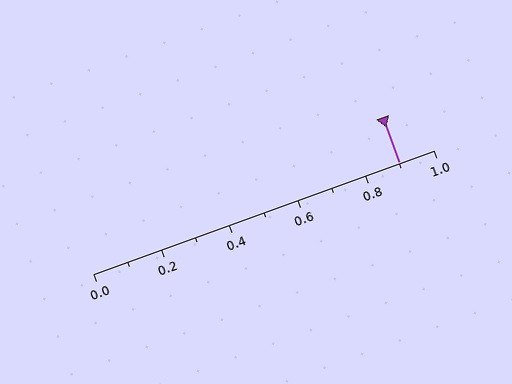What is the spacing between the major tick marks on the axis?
The major ticks are spaced 0.2 apart.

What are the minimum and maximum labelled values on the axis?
The axis runs from 0.0 to 1.0.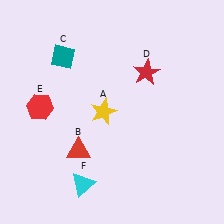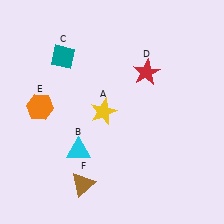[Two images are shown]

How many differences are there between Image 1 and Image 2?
There are 3 differences between the two images.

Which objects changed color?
B changed from red to cyan. E changed from red to orange. F changed from cyan to brown.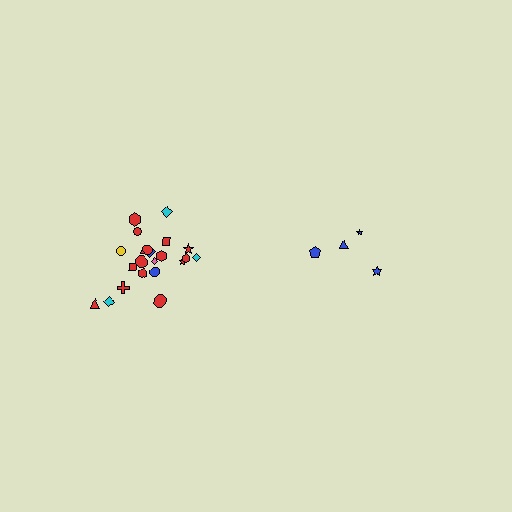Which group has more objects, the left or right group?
The left group.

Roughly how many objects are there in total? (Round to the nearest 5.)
Roughly 25 objects in total.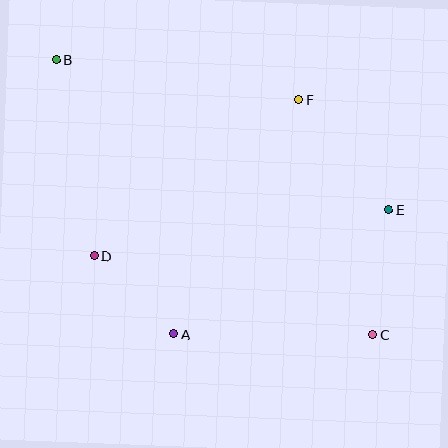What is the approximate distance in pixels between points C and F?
The distance between C and F is approximately 246 pixels.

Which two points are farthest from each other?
Points B and C are farthest from each other.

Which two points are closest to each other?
Points A and D are closest to each other.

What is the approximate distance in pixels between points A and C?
The distance between A and C is approximately 199 pixels.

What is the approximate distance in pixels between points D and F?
The distance between D and F is approximately 257 pixels.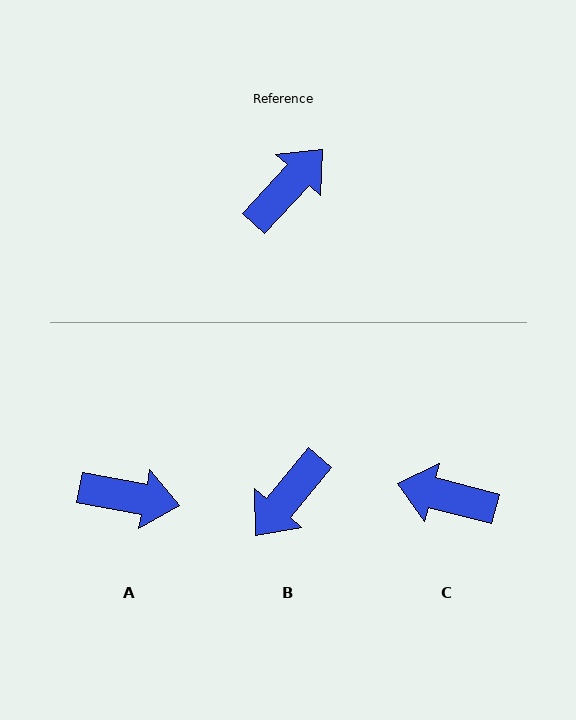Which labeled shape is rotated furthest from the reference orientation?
B, about 177 degrees away.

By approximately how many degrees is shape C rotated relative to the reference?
Approximately 118 degrees counter-clockwise.